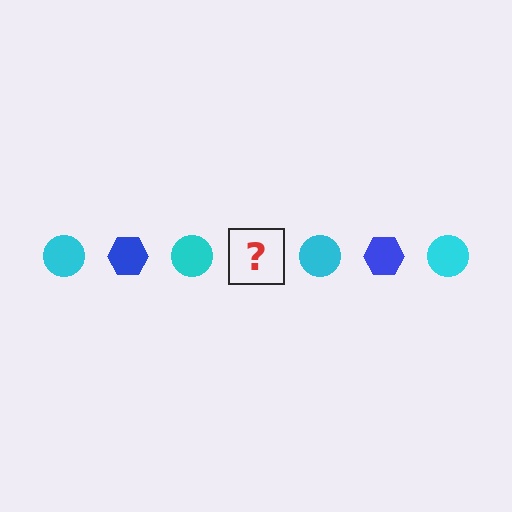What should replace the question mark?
The question mark should be replaced with a blue hexagon.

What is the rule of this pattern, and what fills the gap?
The rule is that the pattern alternates between cyan circle and blue hexagon. The gap should be filled with a blue hexagon.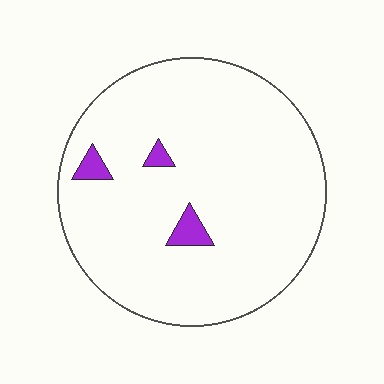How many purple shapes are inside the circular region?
3.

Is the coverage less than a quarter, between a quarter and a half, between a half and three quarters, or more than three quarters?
Less than a quarter.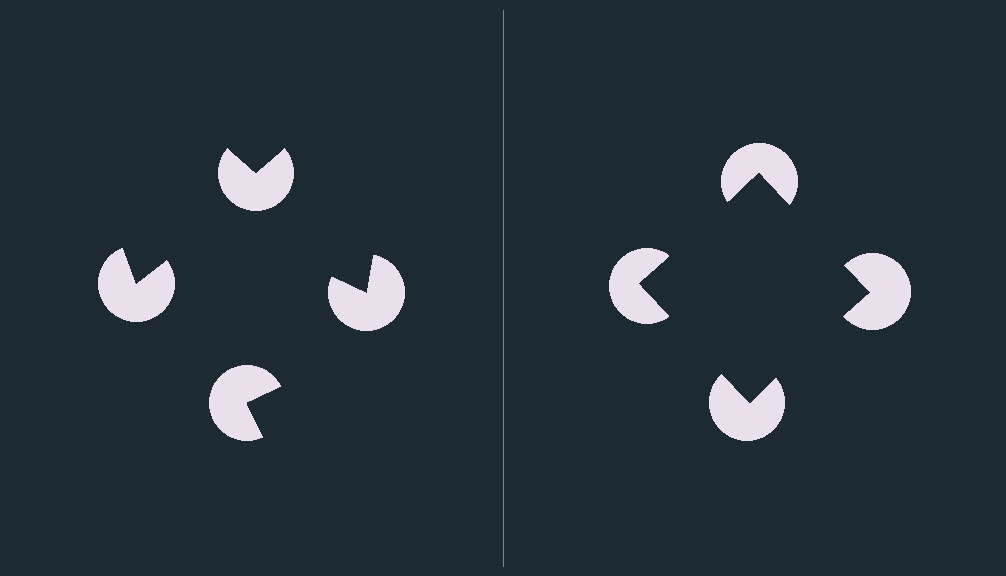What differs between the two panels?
The pac-man discs are positioned identically on both sides; only the wedge orientations differ. On the right they align to a square; on the left they are misaligned.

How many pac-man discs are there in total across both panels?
8 — 4 on each side.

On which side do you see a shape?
An illusory square appears on the right side. On the left side the wedge cuts are rotated, so no coherent shape forms.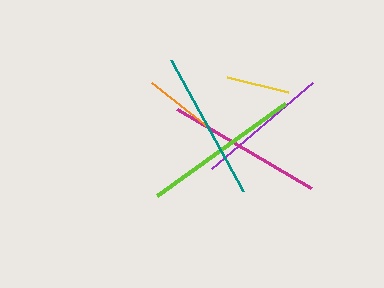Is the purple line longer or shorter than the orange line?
The purple line is longer than the orange line.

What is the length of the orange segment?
The orange segment is approximately 73 pixels long.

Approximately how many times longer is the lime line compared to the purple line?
The lime line is approximately 1.2 times the length of the purple line.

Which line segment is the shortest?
The yellow line is the shortest at approximately 63 pixels.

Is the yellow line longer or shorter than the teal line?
The teal line is longer than the yellow line.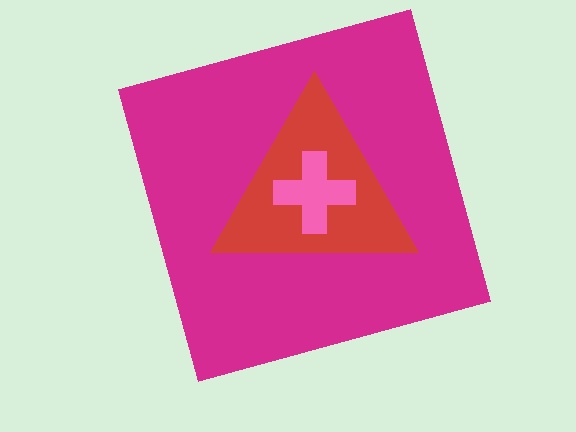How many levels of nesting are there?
3.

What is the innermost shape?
The pink cross.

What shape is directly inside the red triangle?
The pink cross.